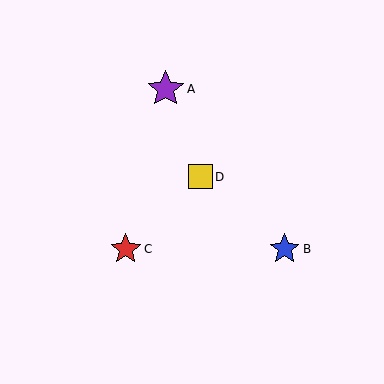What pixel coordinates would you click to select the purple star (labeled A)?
Click at (166, 89) to select the purple star A.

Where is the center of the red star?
The center of the red star is at (126, 249).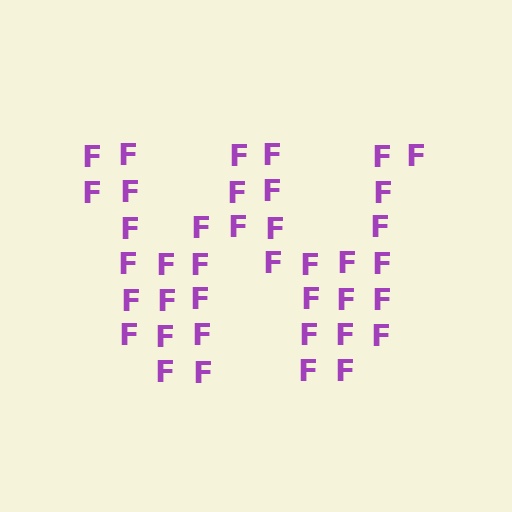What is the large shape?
The large shape is the letter W.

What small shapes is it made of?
It is made of small letter F's.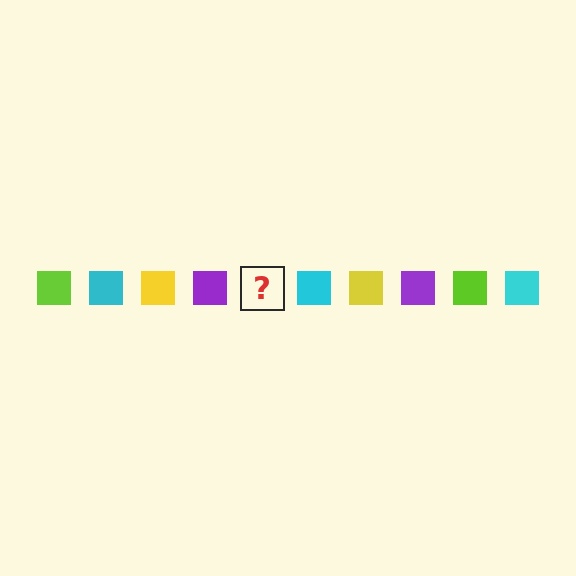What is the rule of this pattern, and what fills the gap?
The rule is that the pattern cycles through lime, cyan, yellow, purple squares. The gap should be filled with a lime square.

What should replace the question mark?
The question mark should be replaced with a lime square.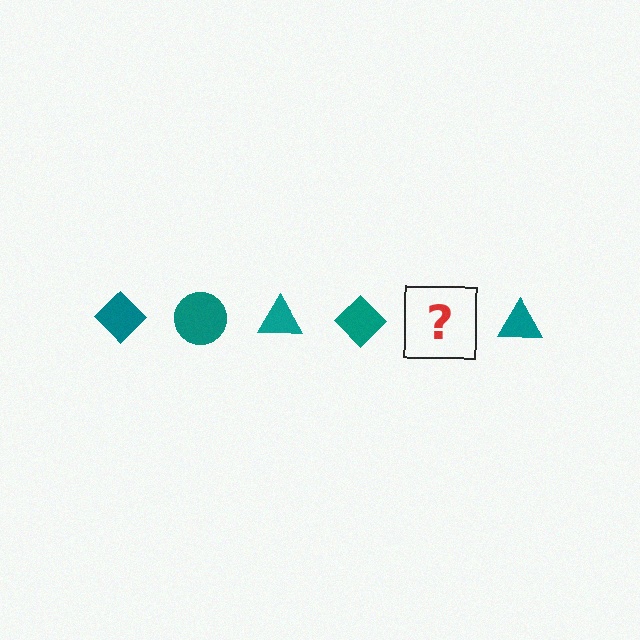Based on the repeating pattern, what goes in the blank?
The blank should be a teal circle.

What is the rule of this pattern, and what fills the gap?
The rule is that the pattern cycles through diamond, circle, triangle shapes in teal. The gap should be filled with a teal circle.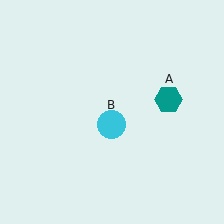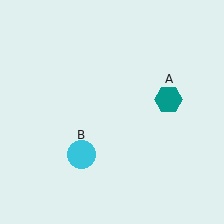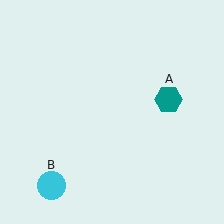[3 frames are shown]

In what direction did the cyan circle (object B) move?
The cyan circle (object B) moved down and to the left.